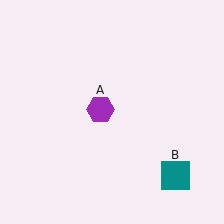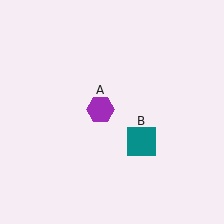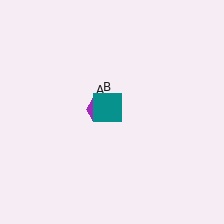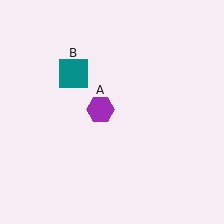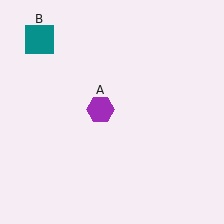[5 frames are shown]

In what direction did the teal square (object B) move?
The teal square (object B) moved up and to the left.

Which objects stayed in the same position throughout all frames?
Purple hexagon (object A) remained stationary.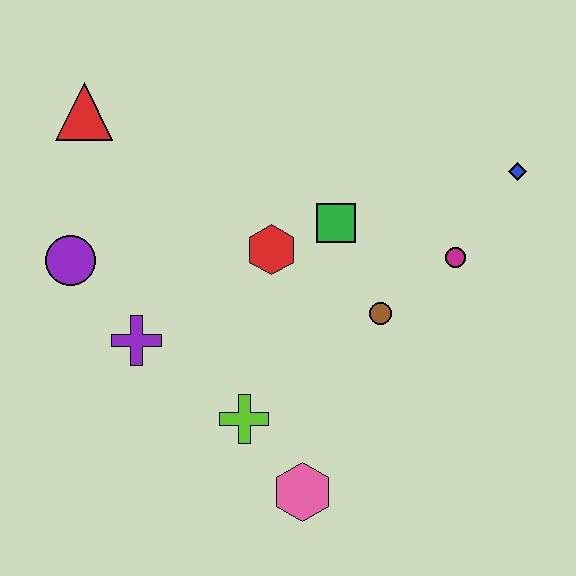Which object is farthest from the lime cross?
The blue diamond is farthest from the lime cross.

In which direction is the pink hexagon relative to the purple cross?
The pink hexagon is to the right of the purple cross.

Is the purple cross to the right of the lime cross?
No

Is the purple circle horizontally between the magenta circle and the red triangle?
No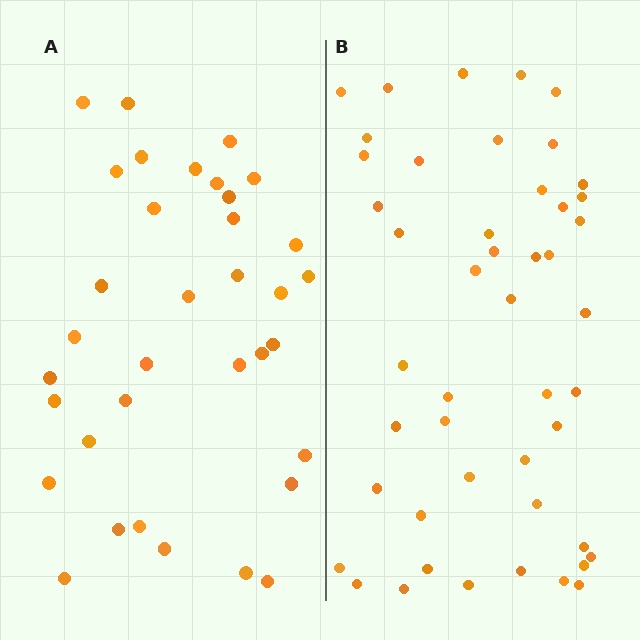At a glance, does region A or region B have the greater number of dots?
Region B (the right region) has more dots.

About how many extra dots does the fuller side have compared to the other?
Region B has roughly 12 or so more dots than region A.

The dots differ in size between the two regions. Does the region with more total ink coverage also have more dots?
No. Region A has more total ink coverage because its dots are larger, but region B actually contains more individual dots. Total area can be misleading — the number of items is what matters here.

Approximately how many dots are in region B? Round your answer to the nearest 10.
About 50 dots. (The exact count is 47, which rounds to 50.)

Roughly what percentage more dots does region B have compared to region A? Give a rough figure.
About 35% more.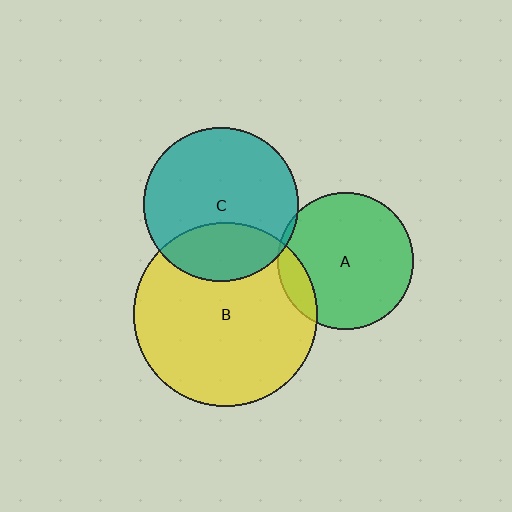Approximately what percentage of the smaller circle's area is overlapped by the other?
Approximately 15%.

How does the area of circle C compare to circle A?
Approximately 1.3 times.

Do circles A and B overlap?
Yes.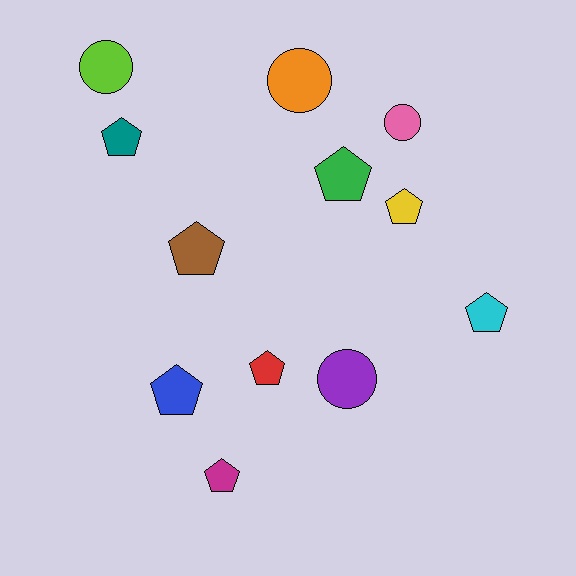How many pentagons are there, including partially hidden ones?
There are 8 pentagons.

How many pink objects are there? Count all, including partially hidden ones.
There is 1 pink object.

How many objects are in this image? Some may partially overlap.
There are 12 objects.